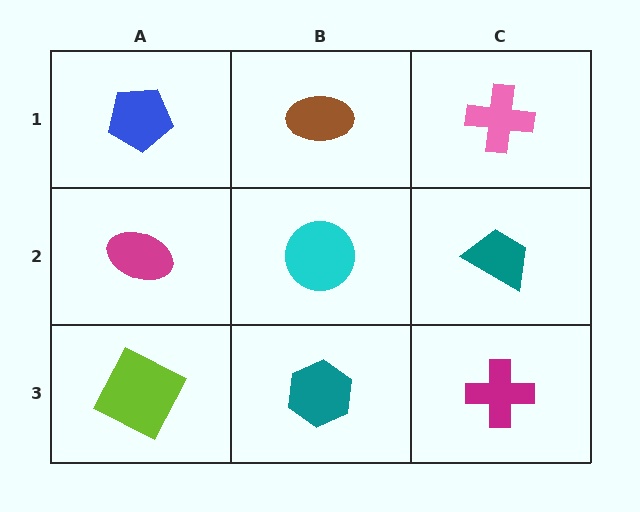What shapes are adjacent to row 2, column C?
A pink cross (row 1, column C), a magenta cross (row 3, column C), a cyan circle (row 2, column B).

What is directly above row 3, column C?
A teal trapezoid.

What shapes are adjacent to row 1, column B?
A cyan circle (row 2, column B), a blue pentagon (row 1, column A), a pink cross (row 1, column C).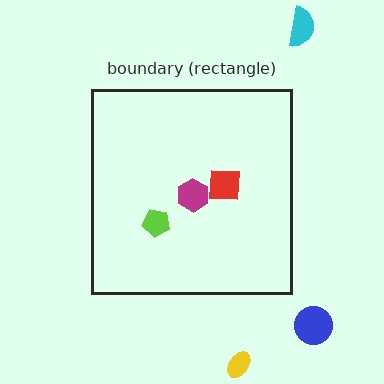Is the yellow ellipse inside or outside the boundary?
Outside.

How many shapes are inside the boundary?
3 inside, 3 outside.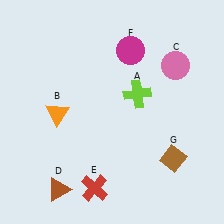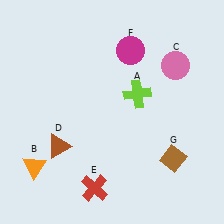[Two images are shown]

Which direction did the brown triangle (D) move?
The brown triangle (D) moved up.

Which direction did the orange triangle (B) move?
The orange triangle (B) moved down.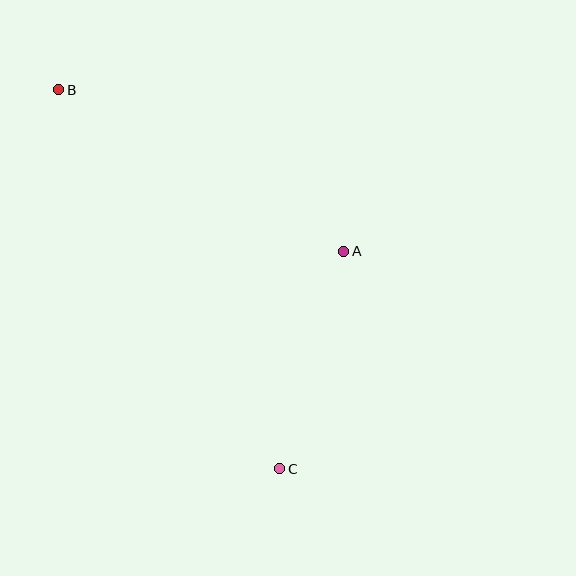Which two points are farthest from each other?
Points B and C are farthest from each other.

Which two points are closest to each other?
Points A and C are closest to each other.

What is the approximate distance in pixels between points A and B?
The distance between A and B is approximately 328 pixels.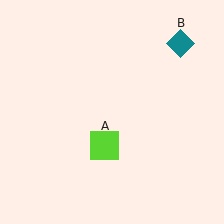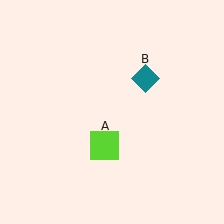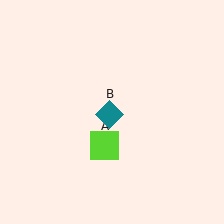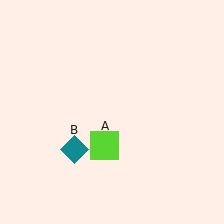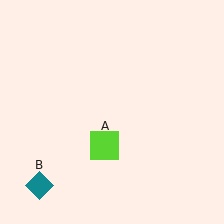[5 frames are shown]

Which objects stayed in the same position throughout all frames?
Lime square (object A) remained stationary.